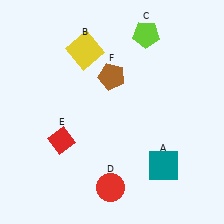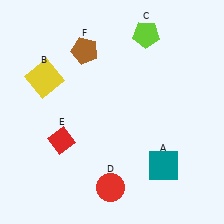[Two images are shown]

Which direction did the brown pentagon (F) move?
The brown pentagon (F) moved left.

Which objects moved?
The objects that moved are: the yellow square (B), the brown pentagon (F).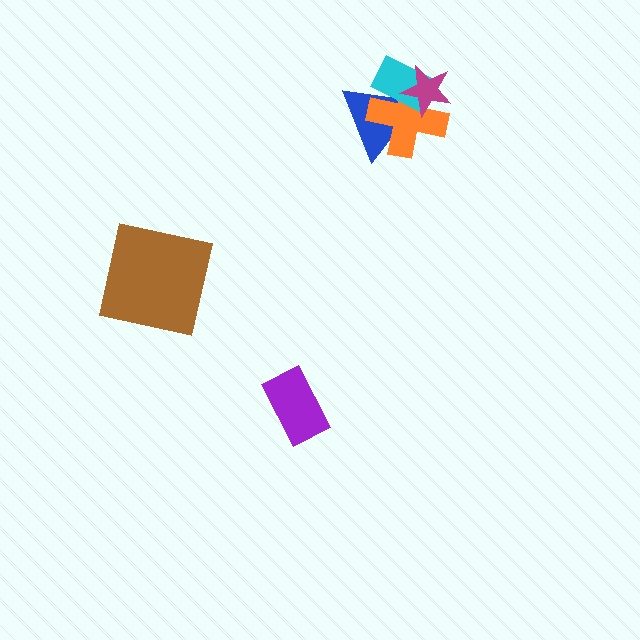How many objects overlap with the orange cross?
3 objects overlap with the orange cross.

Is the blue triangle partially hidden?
Yes, it is partially covered by another shape.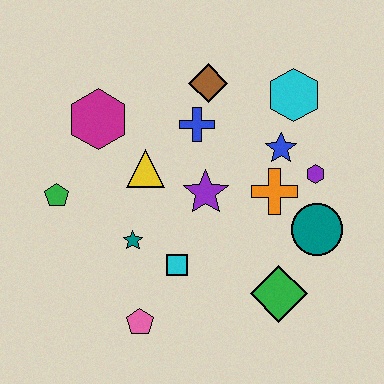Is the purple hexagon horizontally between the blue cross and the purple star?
No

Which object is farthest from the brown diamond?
The pink pentagon is farthest from the brown diamond.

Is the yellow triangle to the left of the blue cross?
Yes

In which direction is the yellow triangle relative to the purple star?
The yellow triangle is to the left of the purple star.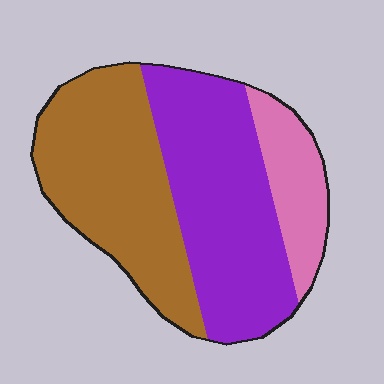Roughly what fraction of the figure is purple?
Purple takes up about two fifths (2/5) of the figure.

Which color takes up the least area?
Pink, at roughly 15%.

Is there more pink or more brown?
Brown.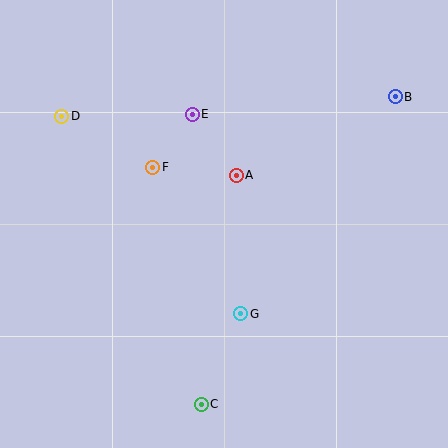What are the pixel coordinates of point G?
Point G is at (241, 314).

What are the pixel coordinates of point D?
Point D is at (62, 116).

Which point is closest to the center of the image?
Point A at (236, 175) is closest to the center.